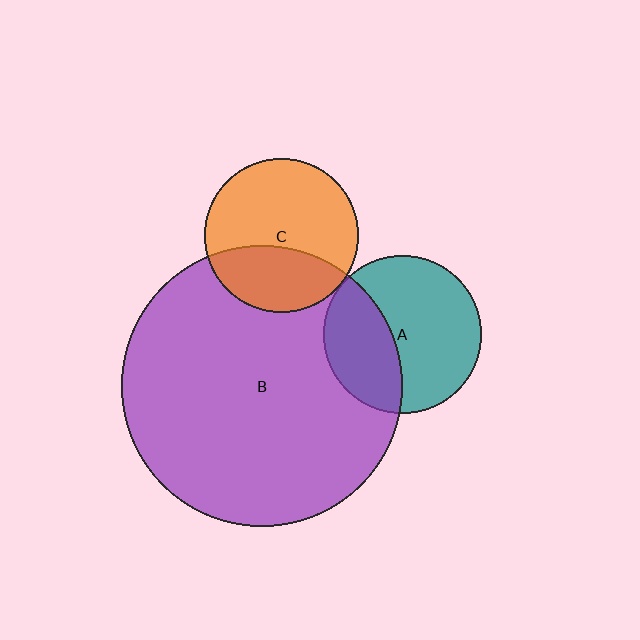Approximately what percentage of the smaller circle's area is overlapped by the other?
Approximately 35%.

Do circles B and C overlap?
Yes.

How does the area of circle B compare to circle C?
Approximately 3.3 times.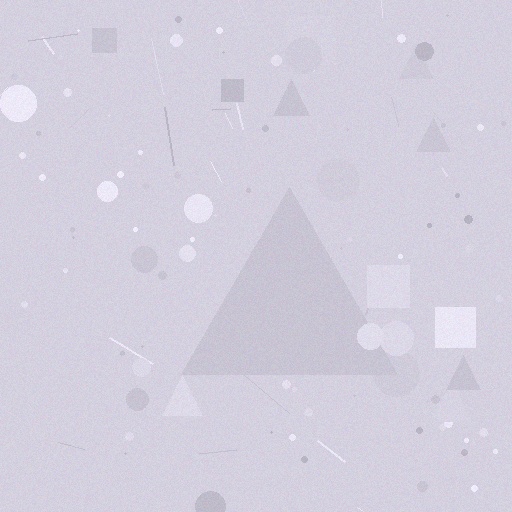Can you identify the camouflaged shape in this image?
The camouflaged shape is a triangle.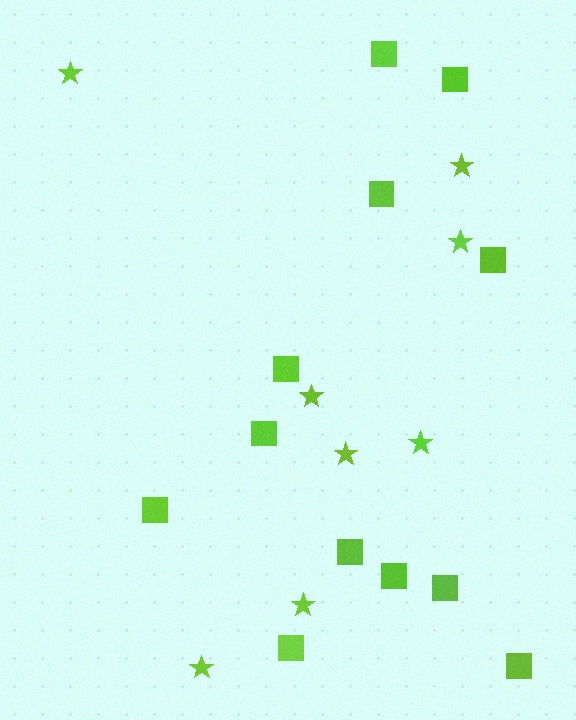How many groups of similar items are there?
There are 2 groups: one group of squares (12) and one group of stars (8).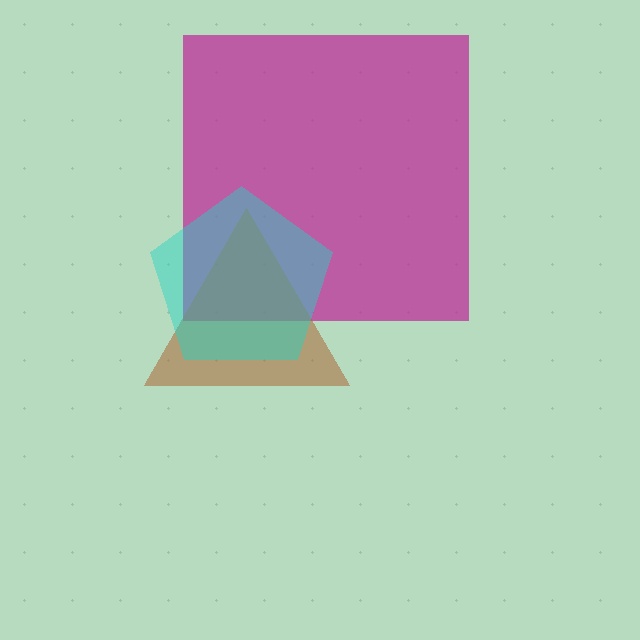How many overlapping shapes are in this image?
There are 3 overlapping shapes in the image.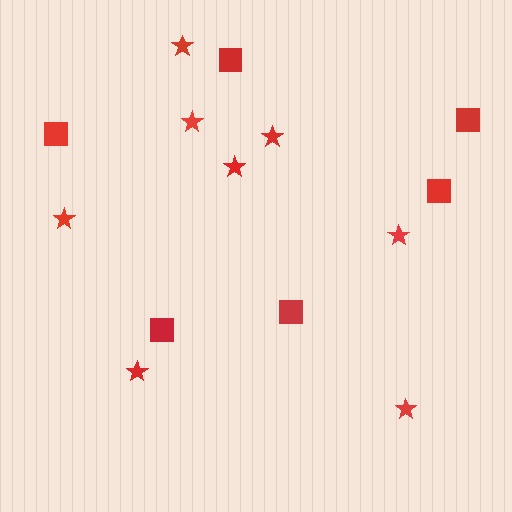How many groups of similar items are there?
There are 2 groups: one group of stars (8) and one group of squares (6).